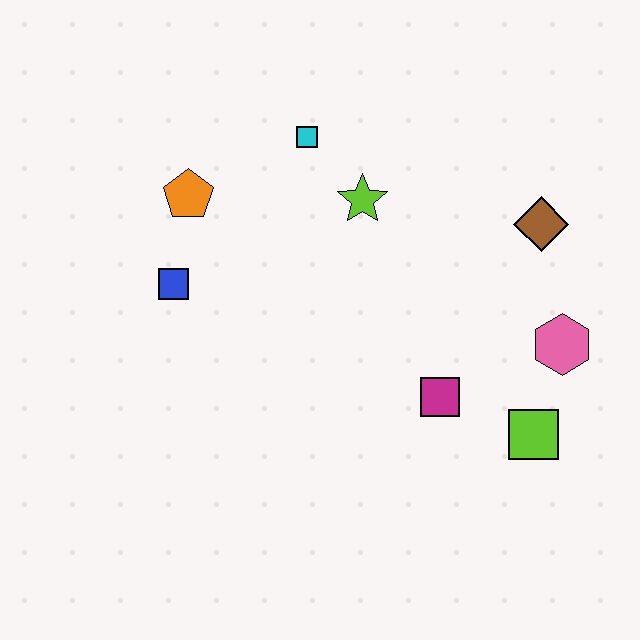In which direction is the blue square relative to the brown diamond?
The blue square is to the left of the brown diamond.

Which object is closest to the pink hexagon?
The lime square is closest to the pink hexagon.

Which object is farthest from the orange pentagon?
The lime square is farthest from the orange pentagon.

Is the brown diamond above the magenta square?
Yes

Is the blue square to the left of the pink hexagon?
Yes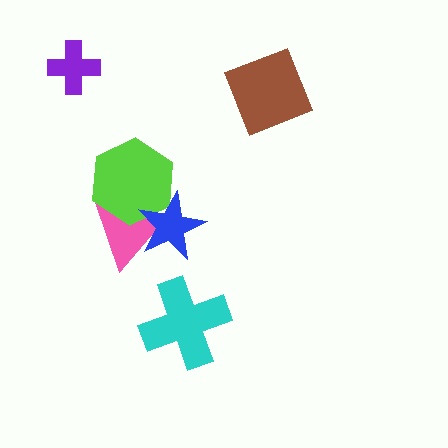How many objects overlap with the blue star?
2 objects overlap with the blue star.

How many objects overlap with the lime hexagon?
2 objects overlap with the lime hexagon.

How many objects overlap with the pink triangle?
2 objects overlap with the pink triangle.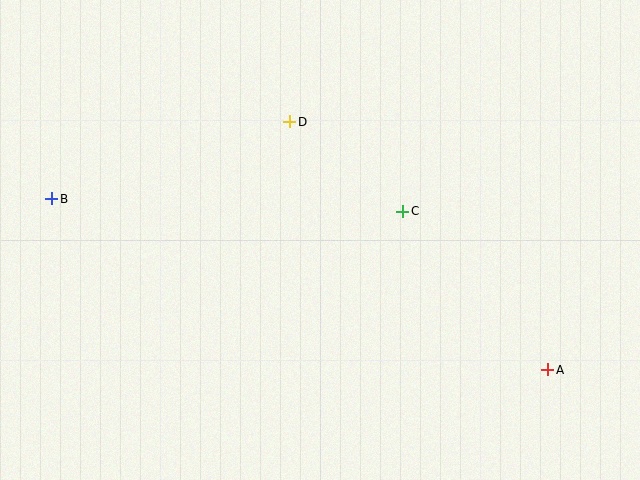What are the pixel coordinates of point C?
Point C is at (403, 211).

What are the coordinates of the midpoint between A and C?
The midpoint between A and C is at (475, 290).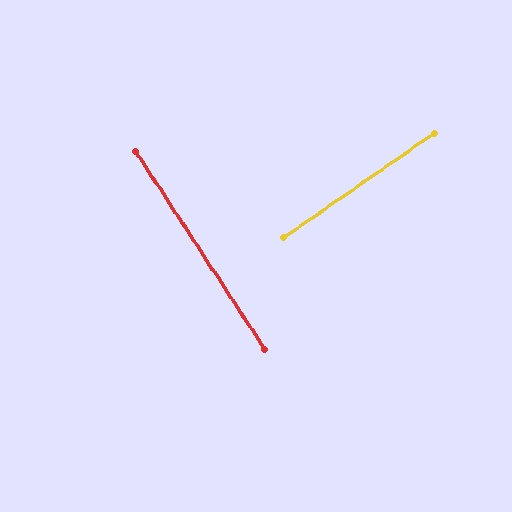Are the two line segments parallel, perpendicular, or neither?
Perpendicular — they meet at approximately 89°.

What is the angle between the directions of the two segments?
Approximately 89 degrees.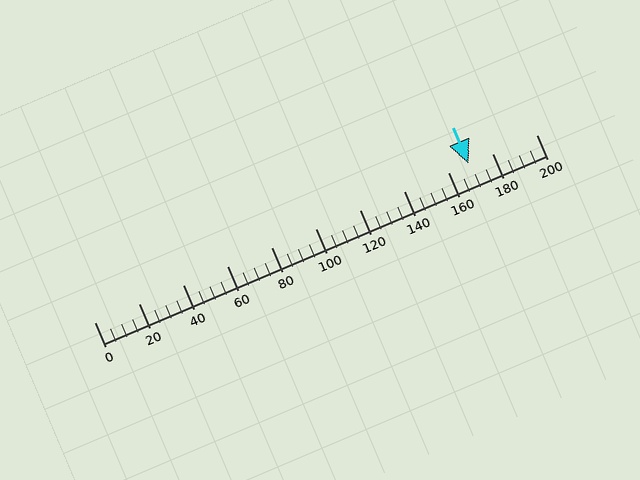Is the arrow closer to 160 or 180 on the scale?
The arrow is closer to 160.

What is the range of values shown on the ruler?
The ruler shows values from 0 to 200.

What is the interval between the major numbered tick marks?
The major tick marks are spaced 20 units apart.